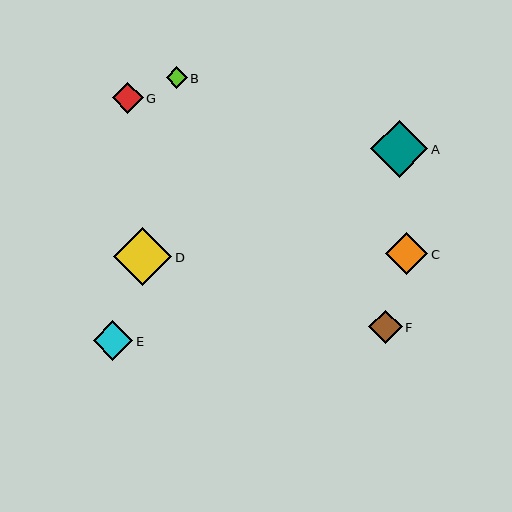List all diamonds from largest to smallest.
From largest to smallest: D, A, C, E, F, G, B.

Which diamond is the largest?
Diamond D is the largest with a size of approximately 59 pixels.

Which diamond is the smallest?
Diamond B is the smallest with a size of approximately 21 pixels.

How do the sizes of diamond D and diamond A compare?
Diamond D and diamond A are approximately the same size.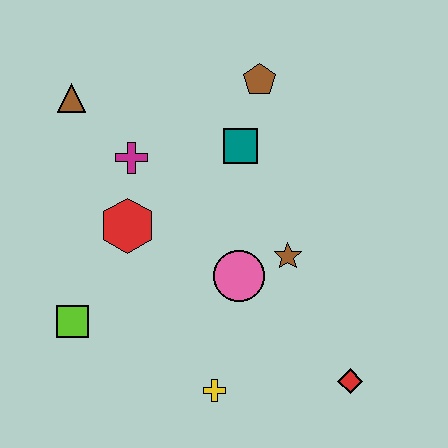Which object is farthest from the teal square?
The red diamond is farthest from the teal square.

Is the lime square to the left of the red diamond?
Yes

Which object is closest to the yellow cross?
The pink circle is closest to the yellow cross.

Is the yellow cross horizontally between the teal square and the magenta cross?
Yes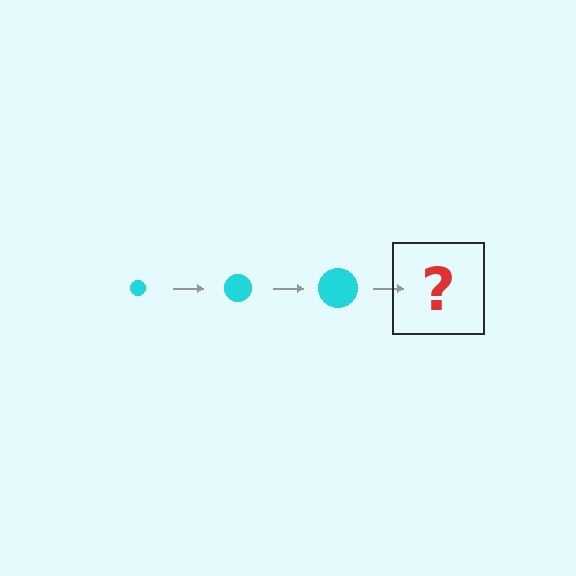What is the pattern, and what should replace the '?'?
The pattern is that the circle gets progressively larger each step. The '?' should be a cyan circle, larger than the previous one.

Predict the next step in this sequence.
The next step is a cyan circle, larger than the previous one.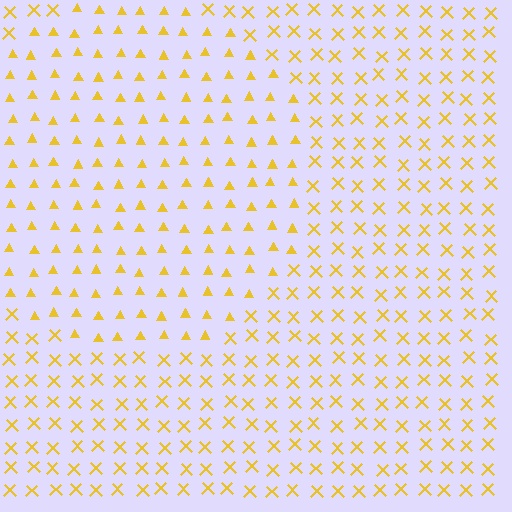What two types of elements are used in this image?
The image uses triangles inside the circle region and X marks outside it.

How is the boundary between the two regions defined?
The boundary is defined by a change in element shape: triangles inside vs. X marks outside. All elements share the same color and spacing.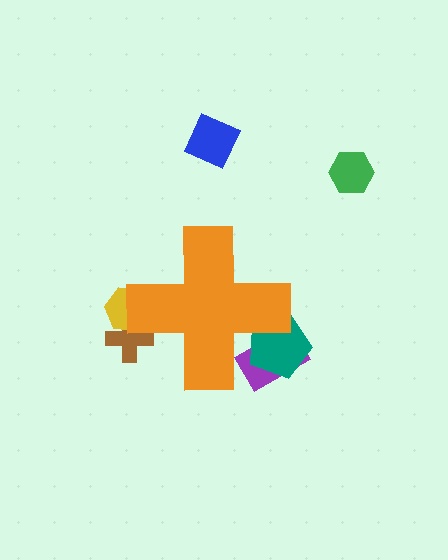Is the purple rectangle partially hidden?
Yes, the purple rectangle is partially hidden behind the orange cross.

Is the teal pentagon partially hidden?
Yes, the teal pentagon is partially hidden behind the orange cross.